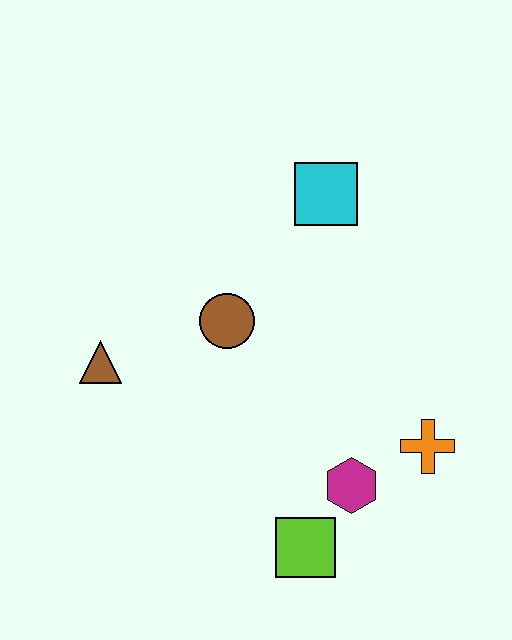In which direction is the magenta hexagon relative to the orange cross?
The magenta hexagon is to the left of the orange cross.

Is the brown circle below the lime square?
No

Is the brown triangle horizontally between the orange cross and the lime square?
No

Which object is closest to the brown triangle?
The brown circle is closest to the brown triangle.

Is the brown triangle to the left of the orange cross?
Yes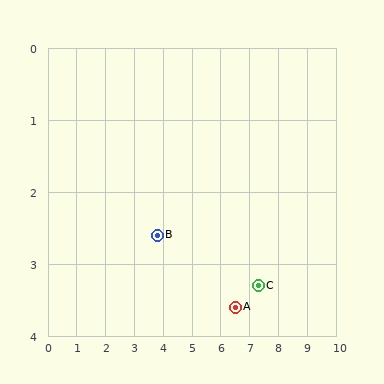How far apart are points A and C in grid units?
Points A and C are about 0.9 grid units apart.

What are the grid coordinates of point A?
Point A is at approximately (6.5, 3.6).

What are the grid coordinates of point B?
Point B is at approximately (3.8, 2.6).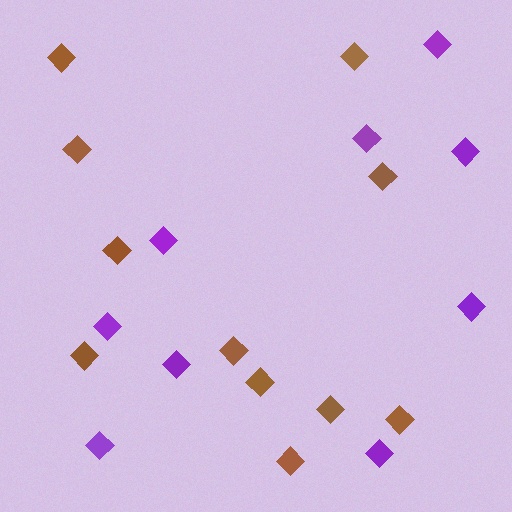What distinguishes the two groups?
There are 2 groups: one group of brown diamonds (11) and one group of purple diamonds (9).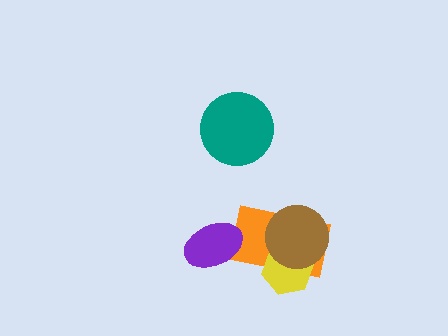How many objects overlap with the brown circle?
2 objects overlap with the brown circle.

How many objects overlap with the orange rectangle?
3 objects overlap with the orange rectangle.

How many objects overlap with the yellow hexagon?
2 objects overlap with the yellow hexagon.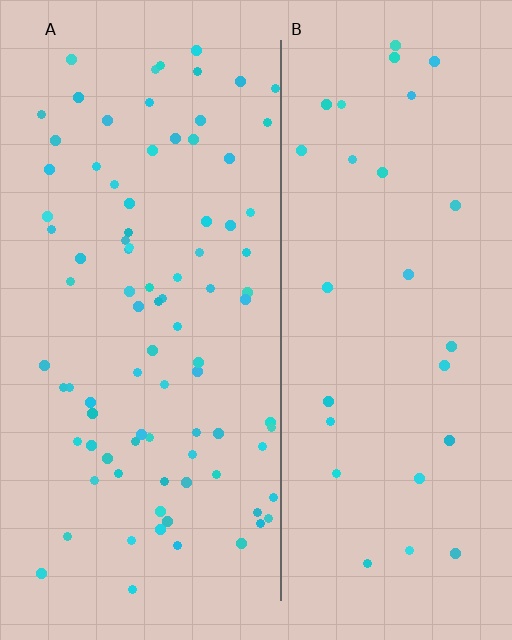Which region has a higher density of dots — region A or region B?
A (the left).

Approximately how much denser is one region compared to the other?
Approximately 3.1× — region A over region B.